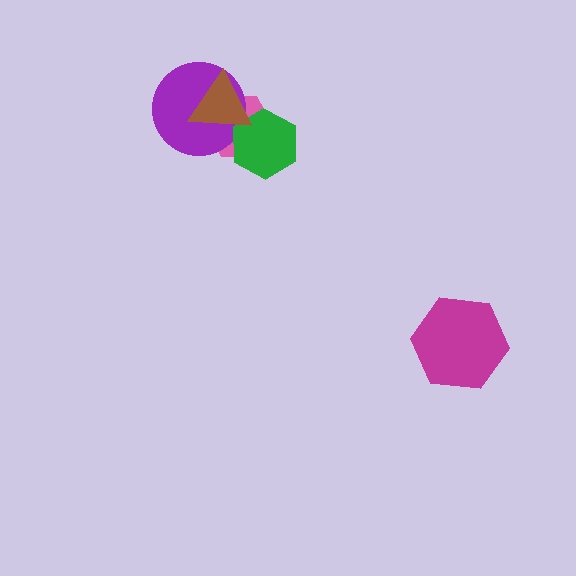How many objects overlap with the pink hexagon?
3 objects overlap with the pink hexagon.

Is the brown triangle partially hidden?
No, no other shape covers it.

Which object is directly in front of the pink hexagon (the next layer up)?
The purple circle is directly in front of the pink hexagon.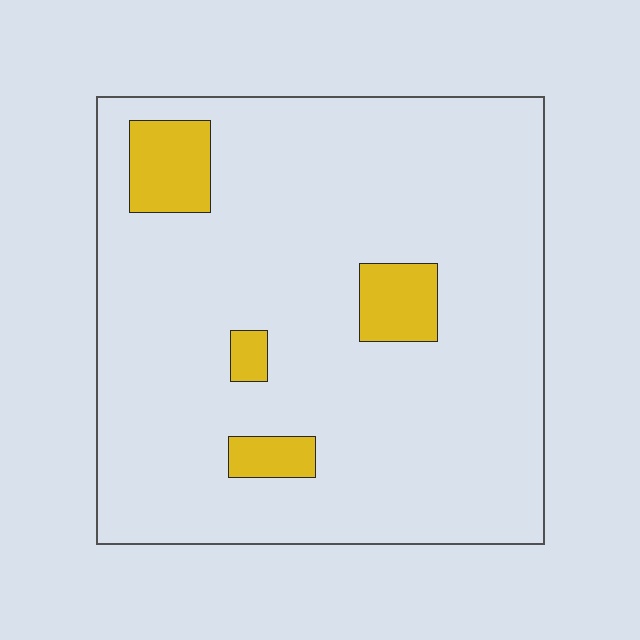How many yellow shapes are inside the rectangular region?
4.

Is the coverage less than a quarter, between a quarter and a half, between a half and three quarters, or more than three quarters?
Less than a quarter.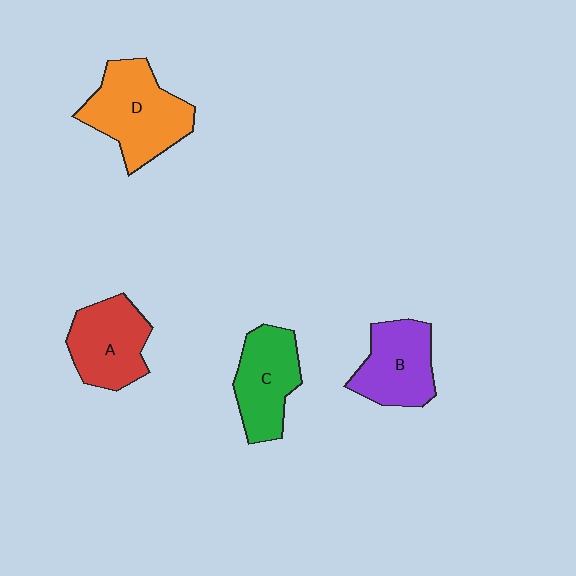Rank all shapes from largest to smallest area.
From largest to smallest: D (orange), A (red), C (green), B (purple).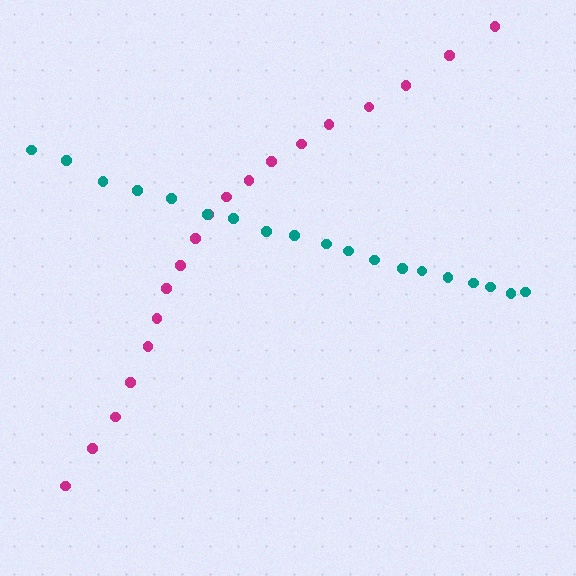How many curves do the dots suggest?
There are 2 distinct paths.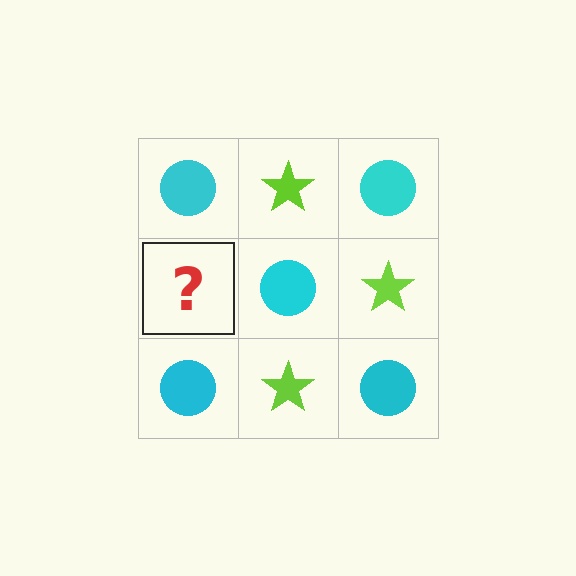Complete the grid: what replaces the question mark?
The question mark should be replaced with a lime star.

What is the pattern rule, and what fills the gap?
The rule is that it alternates cyan circle and lime star in a checkerboard pattern. The gap should be filled with a lime star.